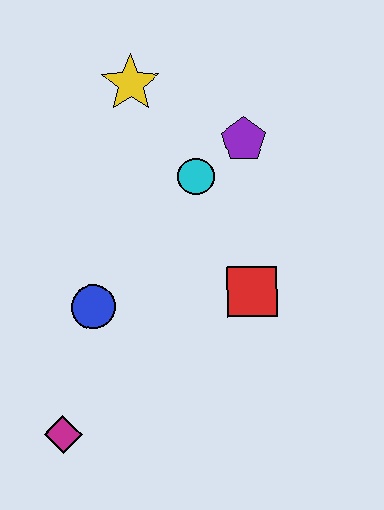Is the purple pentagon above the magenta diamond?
Yes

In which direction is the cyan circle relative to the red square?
The cyan circle is above the red square.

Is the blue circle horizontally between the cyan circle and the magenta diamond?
Yes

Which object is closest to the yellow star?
The cyan circle is closest to the yellow star.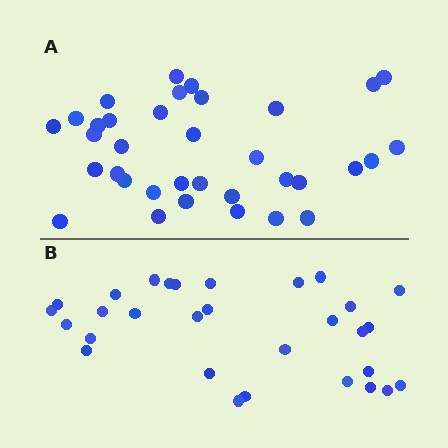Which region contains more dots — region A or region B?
Region A (the top region) has more dots.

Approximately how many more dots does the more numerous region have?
Region A has about 5 more dots than region B.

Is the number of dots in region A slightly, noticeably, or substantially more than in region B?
Region A has only slightly more — the two regions are fairly close. The ratio is roughly 1.2 to 1.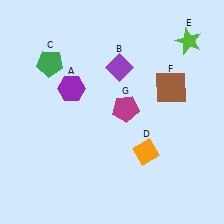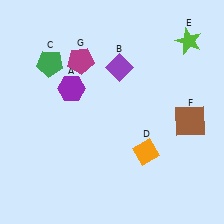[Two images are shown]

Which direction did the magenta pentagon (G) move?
The magenta pentagon (G) moved up.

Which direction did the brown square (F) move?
The brown square (F) moved down.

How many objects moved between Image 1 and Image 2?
2 objects moved between the two images.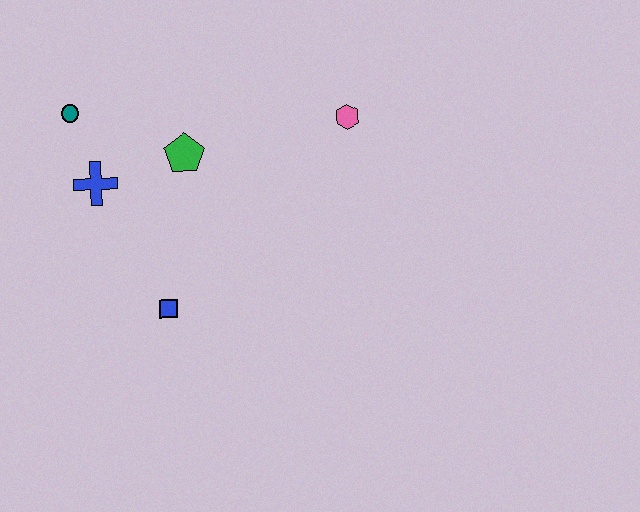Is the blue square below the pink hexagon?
Yes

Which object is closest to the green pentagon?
The blue cross is closest to the green pentagon.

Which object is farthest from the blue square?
The pink hexagon is farthest from the blue square.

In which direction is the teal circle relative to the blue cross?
The teal circle is above the blue cross.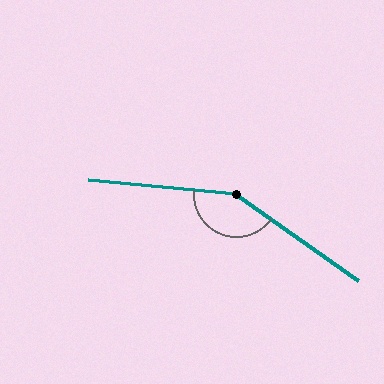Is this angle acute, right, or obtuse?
It is obtuse.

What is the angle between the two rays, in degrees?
Approximately 151 degrees.